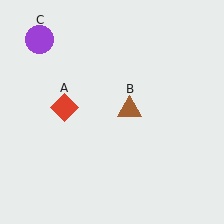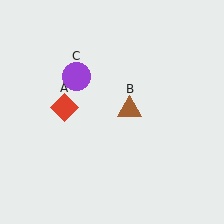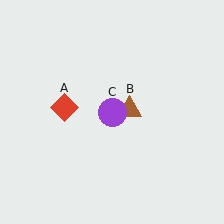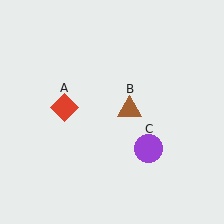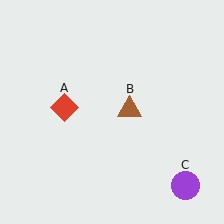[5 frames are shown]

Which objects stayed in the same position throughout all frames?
Red diamond (object A) and brown triangle (object B) remained stationary.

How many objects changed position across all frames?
1 object changed position: purple circle (object C).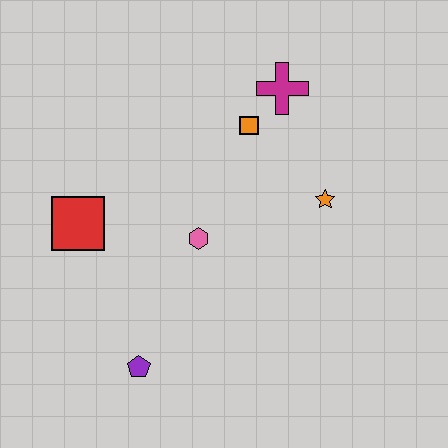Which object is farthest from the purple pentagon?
The magenta cross is farthest from the purple pentagon.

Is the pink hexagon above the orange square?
No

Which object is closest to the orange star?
The orange square is closest to the orange star.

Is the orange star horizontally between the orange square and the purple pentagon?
No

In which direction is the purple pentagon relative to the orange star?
The purple pentagon is to the left of the orange star.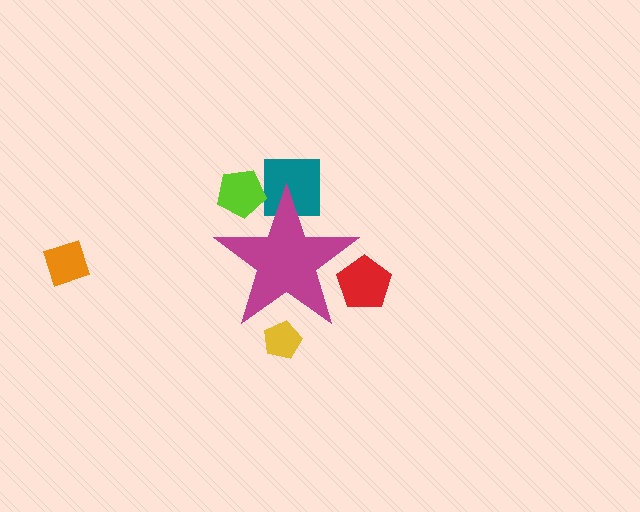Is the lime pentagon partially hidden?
Yes, the lime pentagon is partially hidden behind the magenta star.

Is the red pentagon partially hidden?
Yes, the red pentagon is partially hidden behind the magenta star.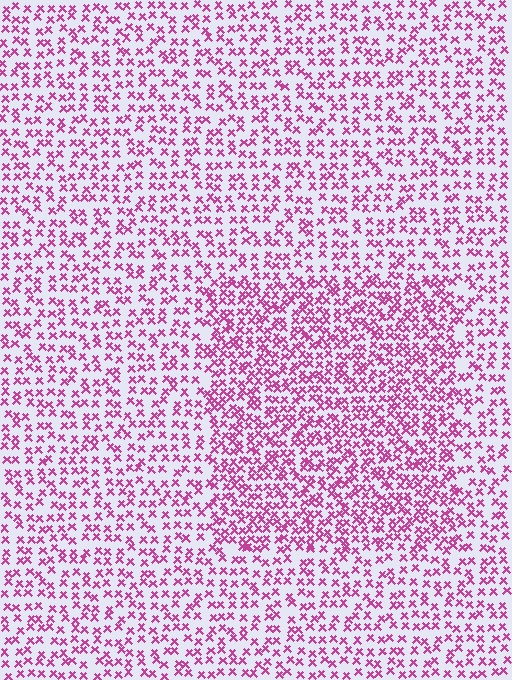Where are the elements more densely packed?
The elements are more densely packed inside the rectangle boundary.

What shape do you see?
I see a rectangle.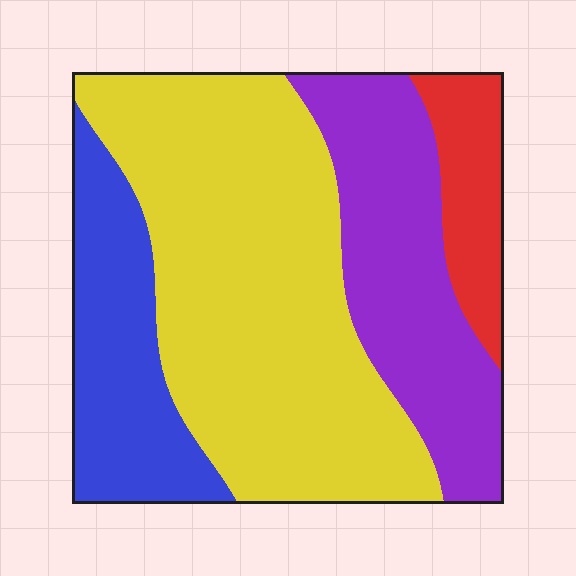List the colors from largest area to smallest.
From largest to smallest: yellow, purple, blue, red.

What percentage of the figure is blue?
Blue covers about 20% of the figure.